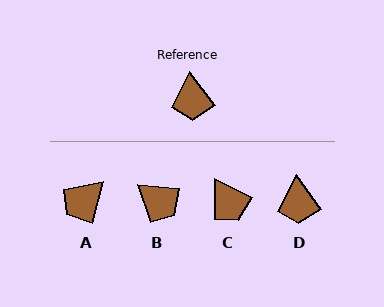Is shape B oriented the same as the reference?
No, it is off by about 47 degrees.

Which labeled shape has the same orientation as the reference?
D.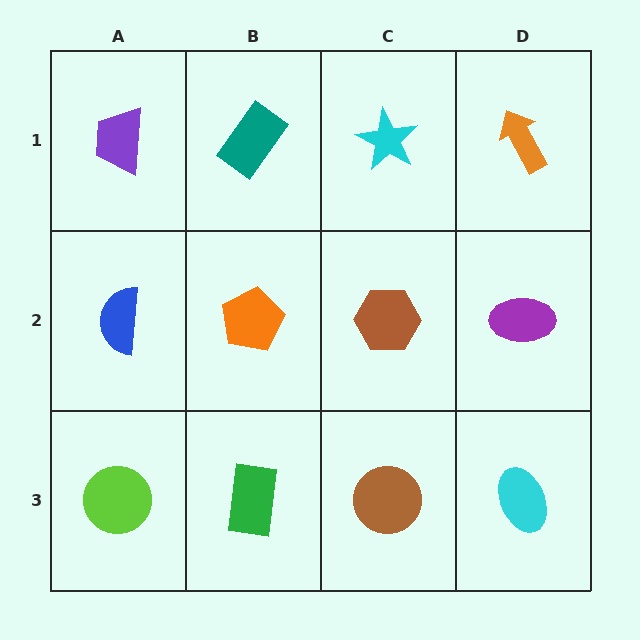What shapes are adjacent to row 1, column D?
A purple ellipse (row 2, column D), a cyan star (row 1, column C).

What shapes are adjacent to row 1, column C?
A brown hexagon (row 2, column C), a teal rectangle (row 1, column B), an orange arrow (row 1, column D).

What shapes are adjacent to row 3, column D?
A purple ellipse (row 2, column D), a brown circle (row 3, column C).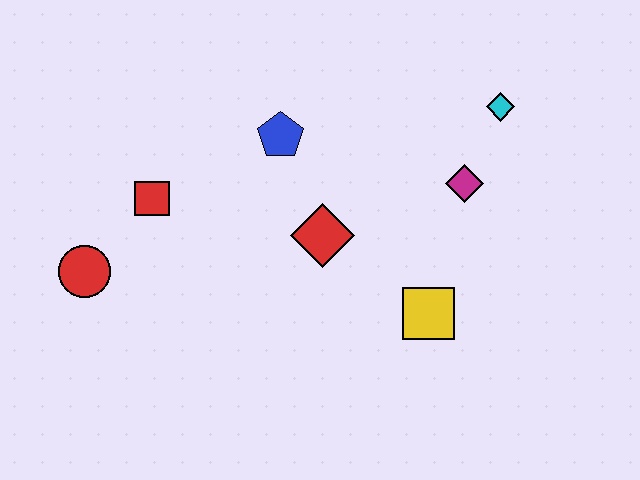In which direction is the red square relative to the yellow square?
The red square is to the left of the yellow square.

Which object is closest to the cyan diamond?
The magenta diamond is closest to the cyan diamond.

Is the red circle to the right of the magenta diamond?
No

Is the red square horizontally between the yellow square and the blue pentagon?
No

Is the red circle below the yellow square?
No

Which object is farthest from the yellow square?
The red circle is farthest from the yellow square.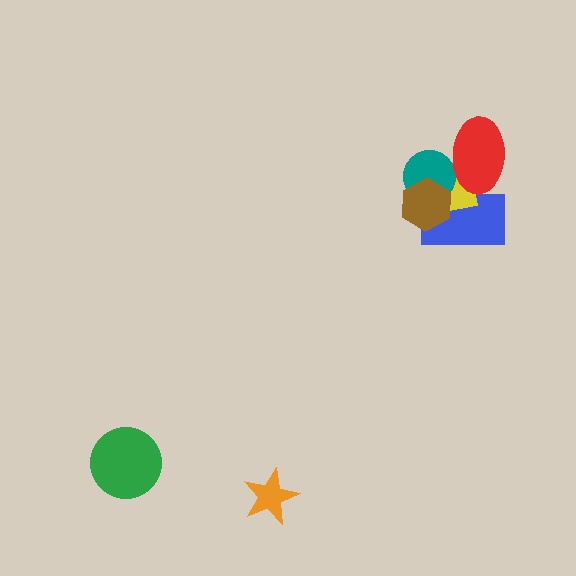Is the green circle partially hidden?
No, no other shape covers it.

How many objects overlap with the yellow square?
4 objects overlap with the yellow square.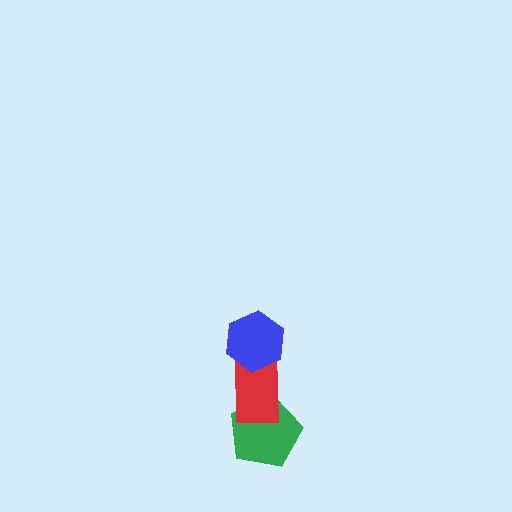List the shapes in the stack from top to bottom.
From top to bottom: the blue hexagon, the red rectangle, the green pentagon.